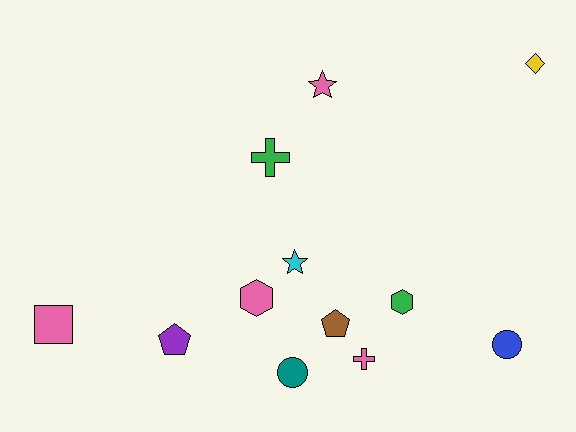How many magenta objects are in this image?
There are no magenta objects.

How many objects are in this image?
There are 12 objects.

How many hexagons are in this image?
There are 2 hexagons.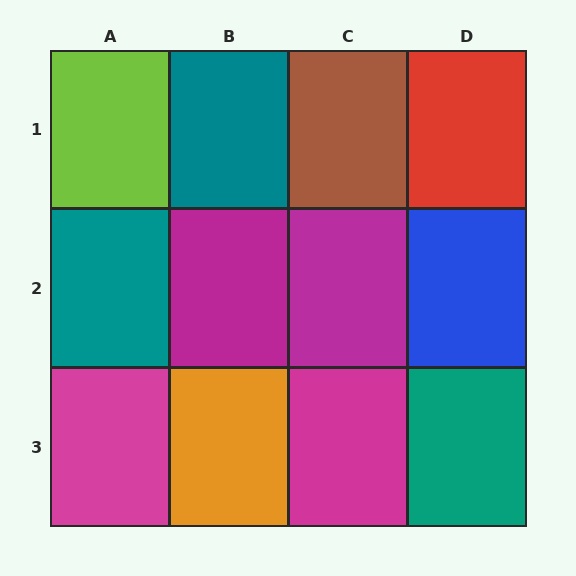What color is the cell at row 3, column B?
Orange.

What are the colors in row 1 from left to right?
Lime, teal, brown, red.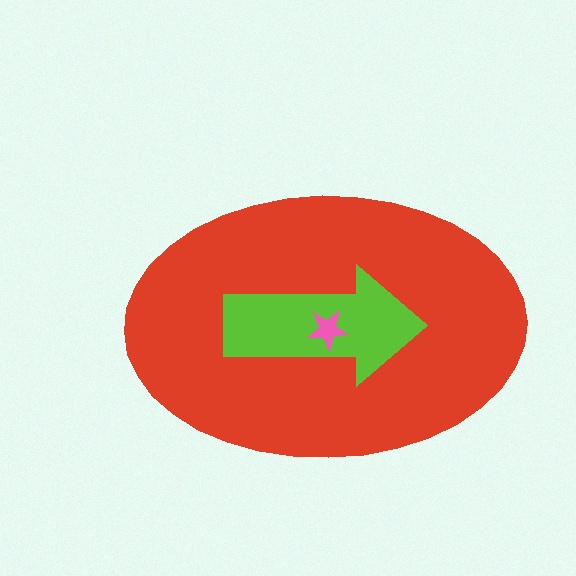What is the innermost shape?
The pink star.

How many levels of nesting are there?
3.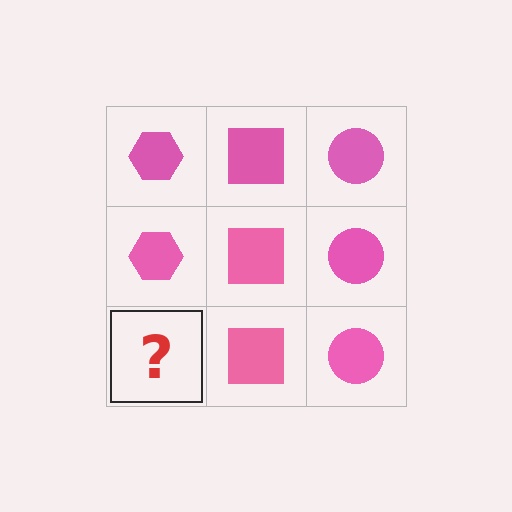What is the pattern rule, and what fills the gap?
The rule is that each column has a consistent shape. The gap should be filled with a pink hexagon.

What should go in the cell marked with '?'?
The missing cell should contain a pink hexagon.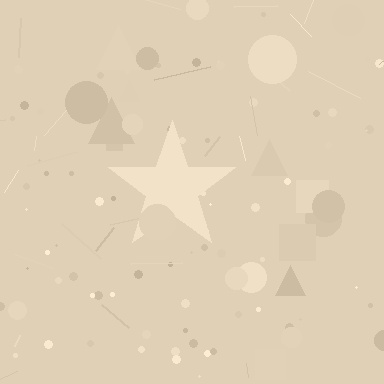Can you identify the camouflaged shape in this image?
The camouflaged shape is a star.